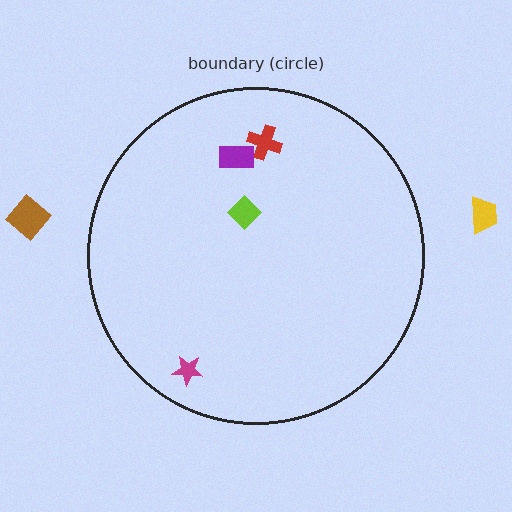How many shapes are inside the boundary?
4 inside, 2 outside.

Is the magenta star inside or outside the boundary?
Inside.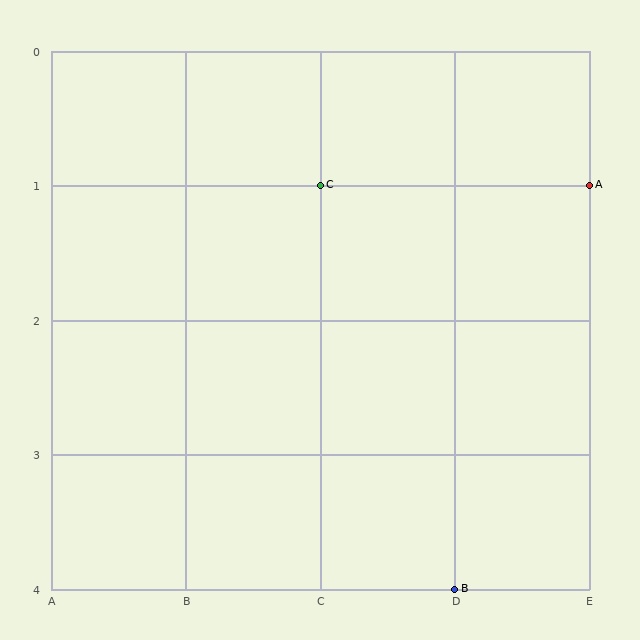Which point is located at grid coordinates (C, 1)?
Point C is at (C, 1).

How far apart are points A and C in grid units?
Points A and C are 2 columns apart.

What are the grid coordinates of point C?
Point C is at grid coordinates (C, 1).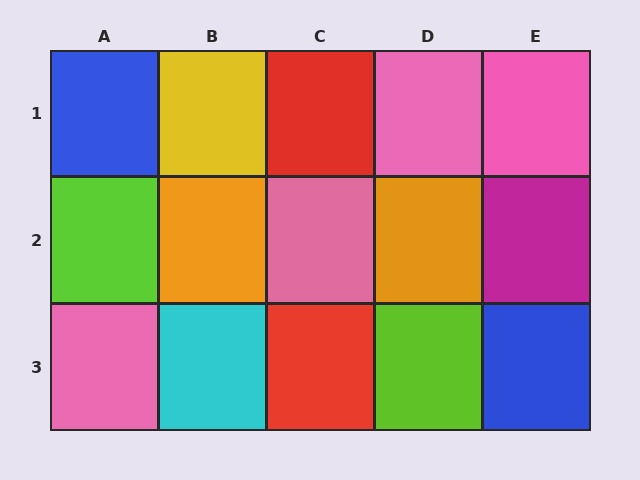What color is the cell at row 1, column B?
Yellow.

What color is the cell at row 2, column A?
Lime.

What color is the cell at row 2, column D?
Orange.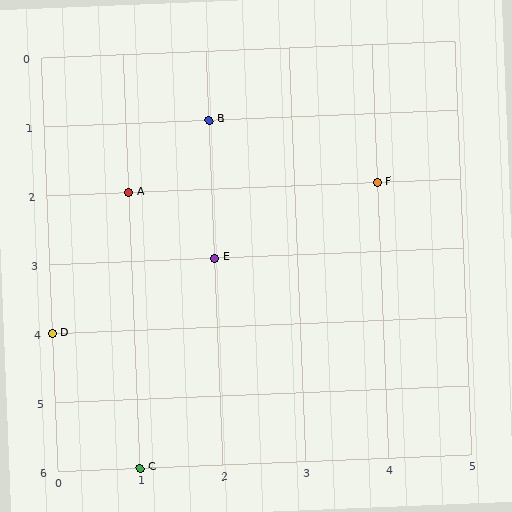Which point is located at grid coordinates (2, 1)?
Point B is at (2, 1).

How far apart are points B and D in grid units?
Points B and D are 2 columns and 3 rows apart (about 3.6 grid units diagonally).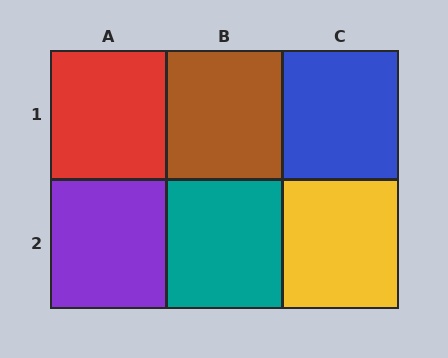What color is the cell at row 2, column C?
Yellow.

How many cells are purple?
1 cell is purple.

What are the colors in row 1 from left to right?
Red, brown, blue.